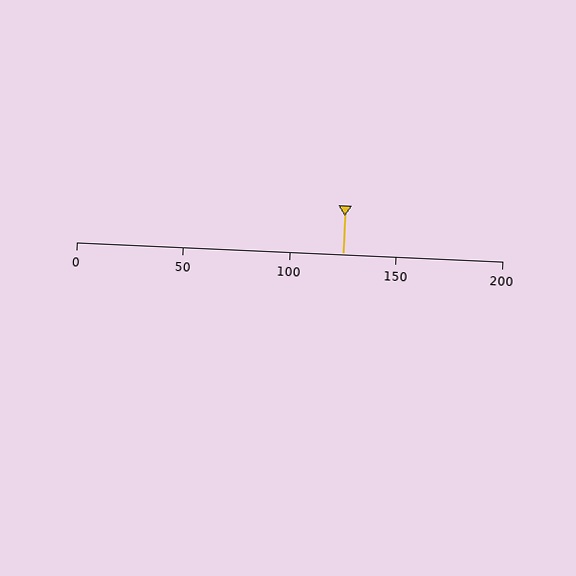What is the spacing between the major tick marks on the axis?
The major ticks are spaced 50 apart.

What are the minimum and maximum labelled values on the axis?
The axis runs from 0 to 200.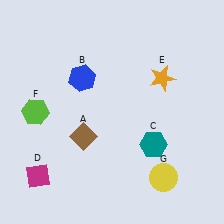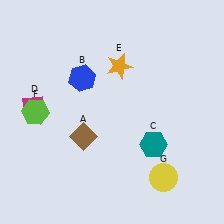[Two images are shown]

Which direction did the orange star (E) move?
The orange star (E) moved left.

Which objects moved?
The objects that moved are: the magenta diamond (D), the orange star (E).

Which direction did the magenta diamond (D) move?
The magenta diamond (D) moved up.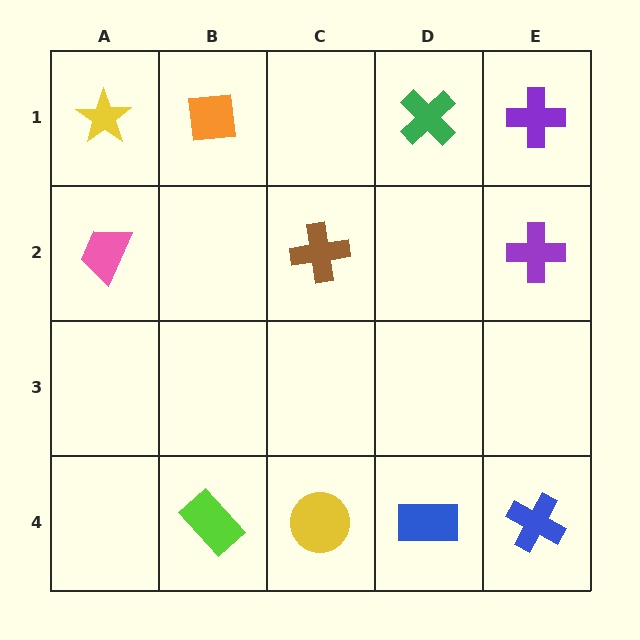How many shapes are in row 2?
3 shapes.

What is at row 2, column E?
A purple cross.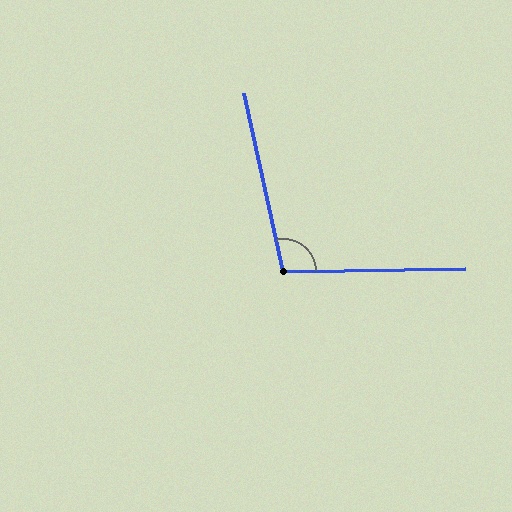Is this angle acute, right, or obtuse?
It is obtuse.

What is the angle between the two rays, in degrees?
Approximately 101 degrees.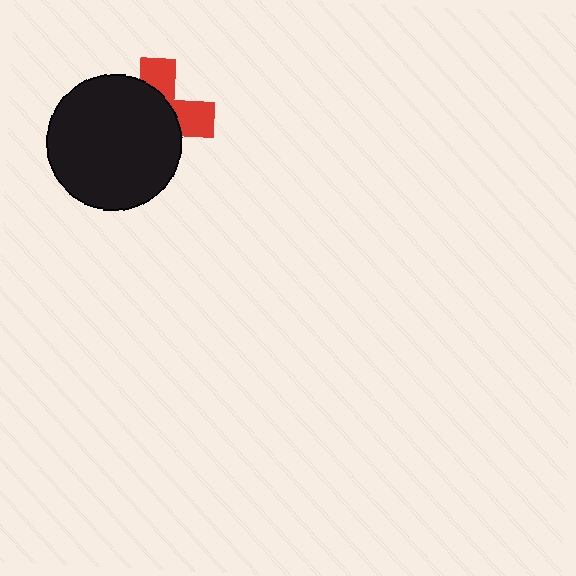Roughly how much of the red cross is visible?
A small part of it is visible (roughly 35%).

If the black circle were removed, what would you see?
You would see the complete red cross.